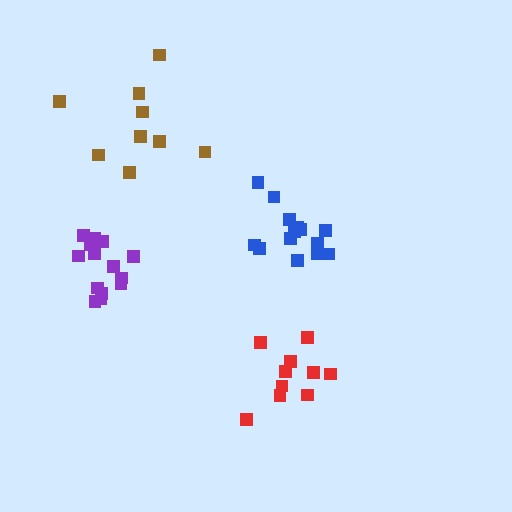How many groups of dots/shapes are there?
There are 4 groups.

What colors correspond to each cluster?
The clusters are colored: purple, red, brown, blue.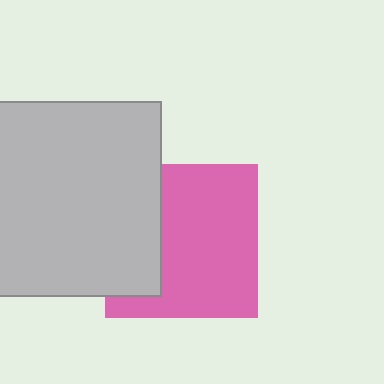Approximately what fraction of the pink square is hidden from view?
Roughly 32% of the pink square is hidden behind the light gray rectangle.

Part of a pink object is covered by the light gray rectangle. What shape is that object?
It is a square.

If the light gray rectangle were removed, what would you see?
You would see the complete pink square.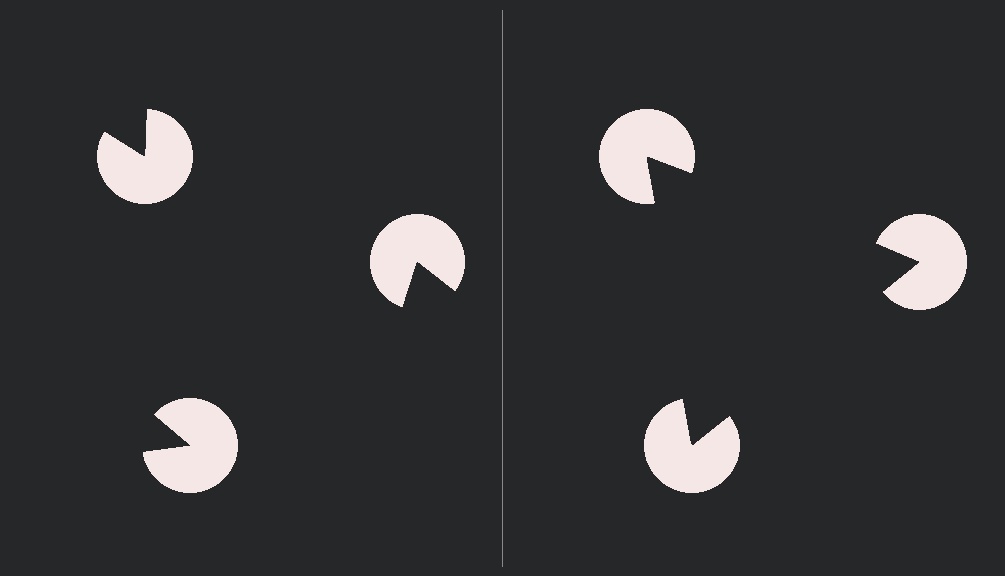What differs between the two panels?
The pac-man discs are positioned identically on both sides; only the wedge orientations differ. On the right they align to a triangle; on the left they are misaligned.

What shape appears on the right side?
An illusory triangle.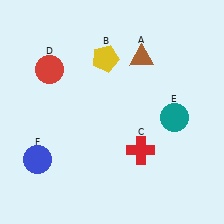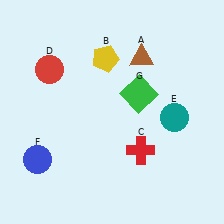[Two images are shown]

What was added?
A green square (G) was added in Image 2.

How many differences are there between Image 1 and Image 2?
There is 1 difference between the two images.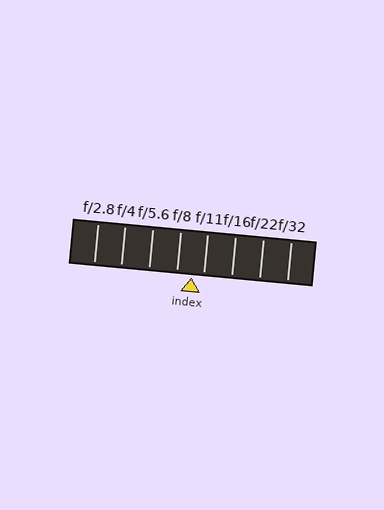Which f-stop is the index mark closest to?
The index mark is closest to f/11.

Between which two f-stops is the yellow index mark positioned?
The index mark is between f/8 and f/11.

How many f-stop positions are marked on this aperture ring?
There are 8 f-stop positions marked.